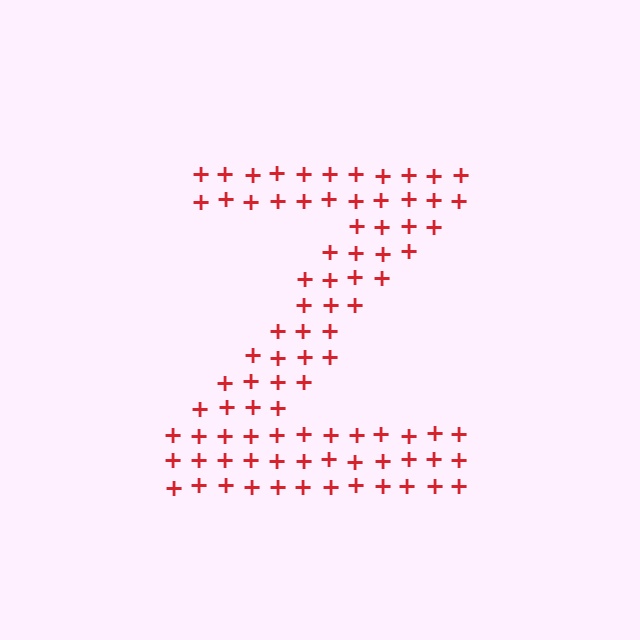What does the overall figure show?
The overall figure shows the letter Z.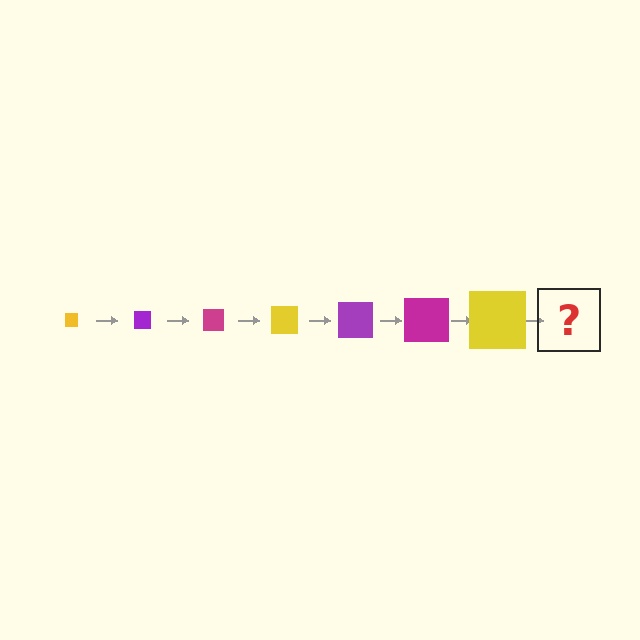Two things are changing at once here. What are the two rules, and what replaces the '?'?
The two rules are that the square grows larger each step and the color cycles through yellow, purple, and magenta. The '?' should be a purple square, larger than the previous one.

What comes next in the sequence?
The next element should be a purple square, larger than the previous one.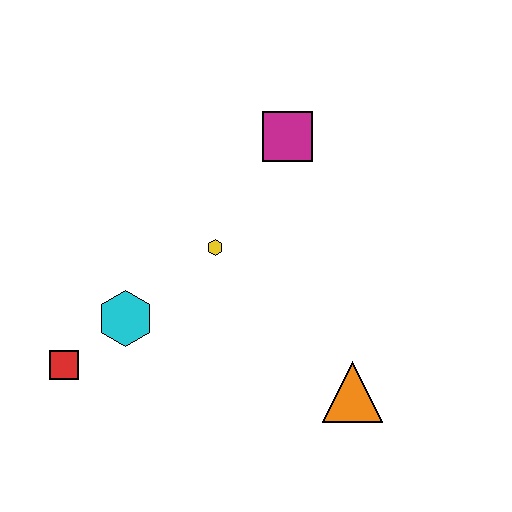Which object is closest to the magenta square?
The yellow hexagon is closest to the magenta square.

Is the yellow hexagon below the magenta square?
Yes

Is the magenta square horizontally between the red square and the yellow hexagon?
No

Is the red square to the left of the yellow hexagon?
Yes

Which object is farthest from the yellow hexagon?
The orange triangle is farthest from the yellow hexagon.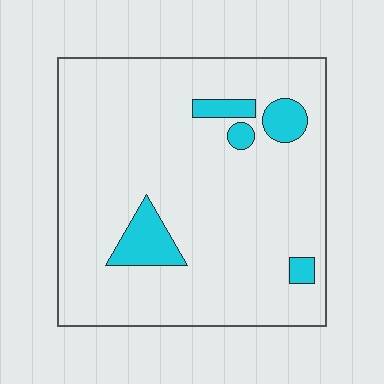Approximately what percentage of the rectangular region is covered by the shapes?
Approximately 10%.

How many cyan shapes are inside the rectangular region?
5.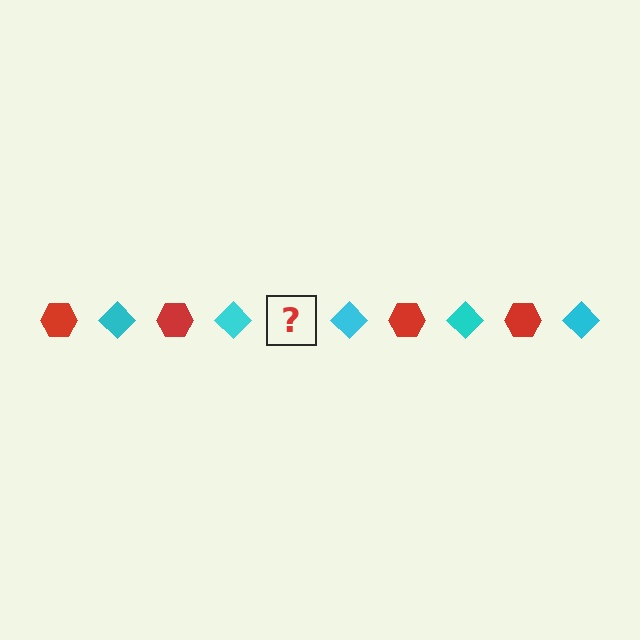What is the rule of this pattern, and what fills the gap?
The rule is that the pattern alternates between red hexagon and cyan diamond. The gap should be filled with a red hexagon.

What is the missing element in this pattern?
The missing element is a red hexagon.